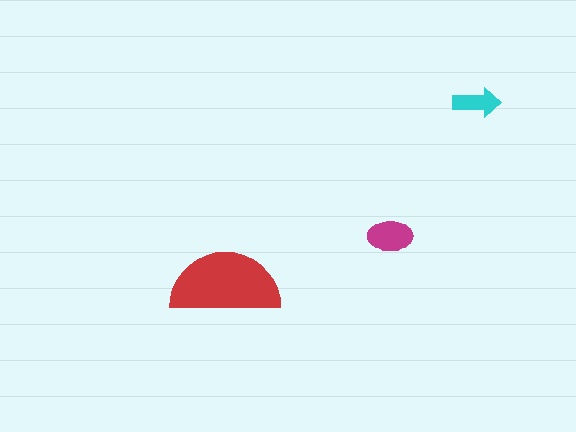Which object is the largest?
The red semicircle.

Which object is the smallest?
The cyan arrow.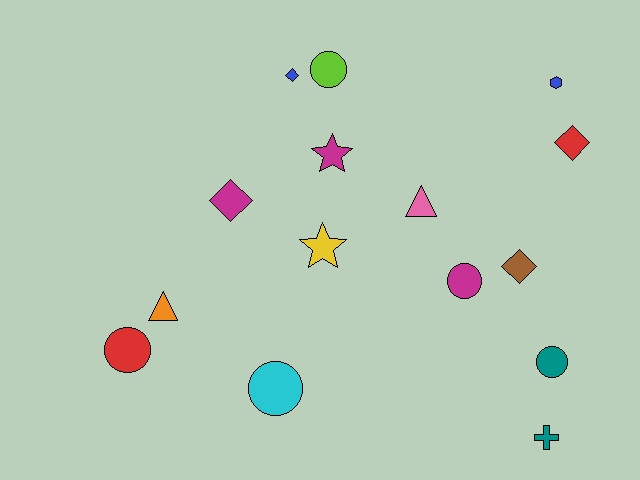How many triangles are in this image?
There are 2 triangles.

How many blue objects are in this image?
There are 2 blue objects.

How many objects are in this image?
There are 15 objects.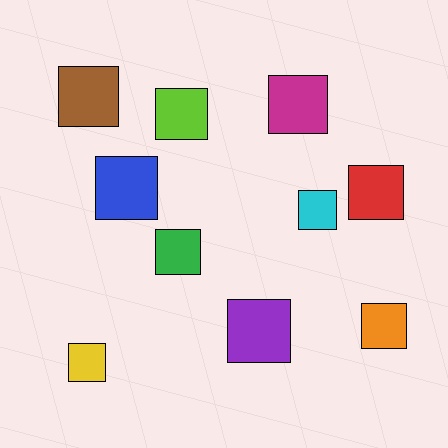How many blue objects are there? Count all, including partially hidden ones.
There is 1 blue object.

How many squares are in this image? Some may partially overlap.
There are 10 squares.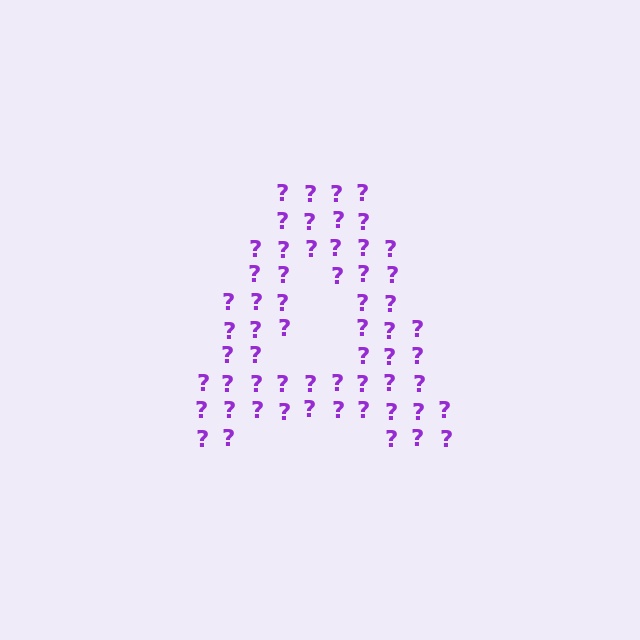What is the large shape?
The large shape is the letter A.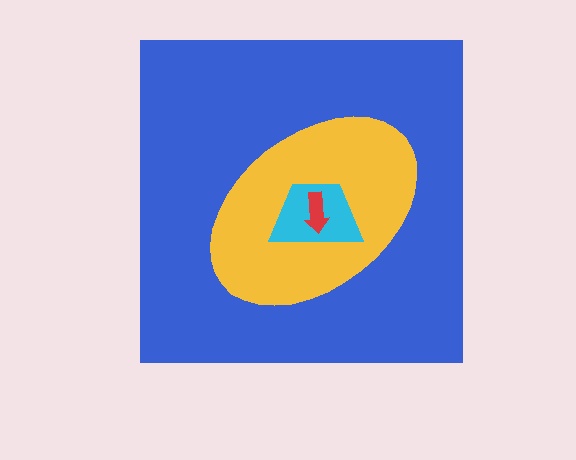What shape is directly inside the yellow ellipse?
The cyan trapezoid.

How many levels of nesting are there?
4.